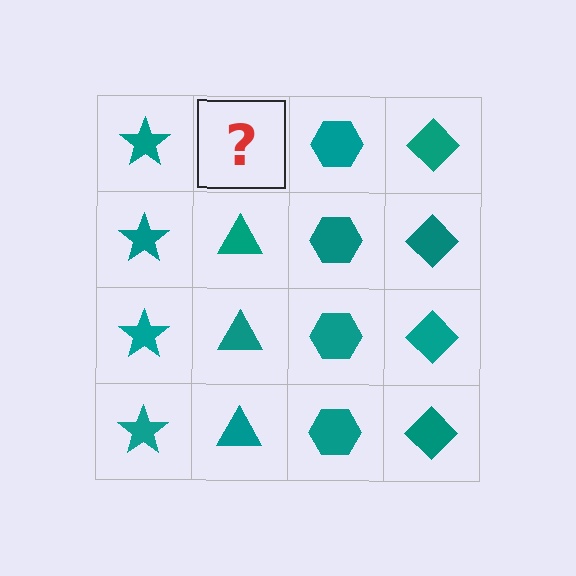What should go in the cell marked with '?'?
The missing cell should contain a teal triangle.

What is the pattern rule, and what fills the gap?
The rule is that each column has a consistent shape. The gap should be filled with a teal triangle.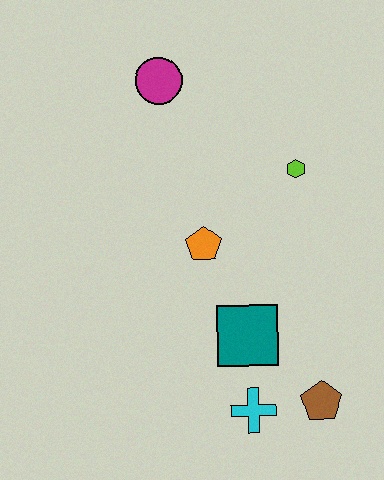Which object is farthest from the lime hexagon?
The cyan cross is farthest from the lime hexagon.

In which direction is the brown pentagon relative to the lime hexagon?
The brown pentagon is below the lime hexagon.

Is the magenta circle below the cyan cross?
No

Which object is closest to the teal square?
The cyan cross is closest to the teal square.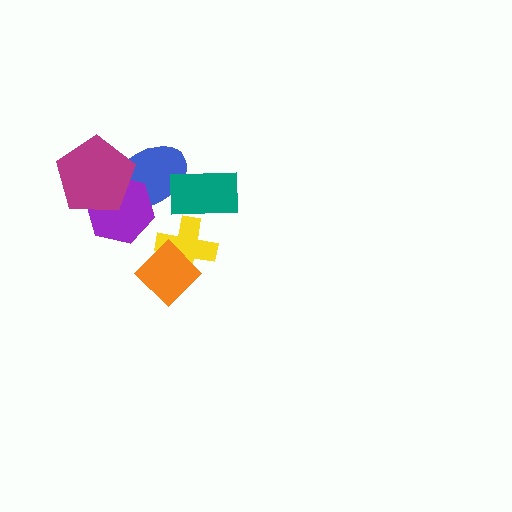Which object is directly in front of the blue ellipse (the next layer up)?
The purple hexagon is directly in front of the blue ellipse.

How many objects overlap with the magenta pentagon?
2 objects overlap with the magenta pentagon.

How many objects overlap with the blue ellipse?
3 objects overlap with the blue ellipse.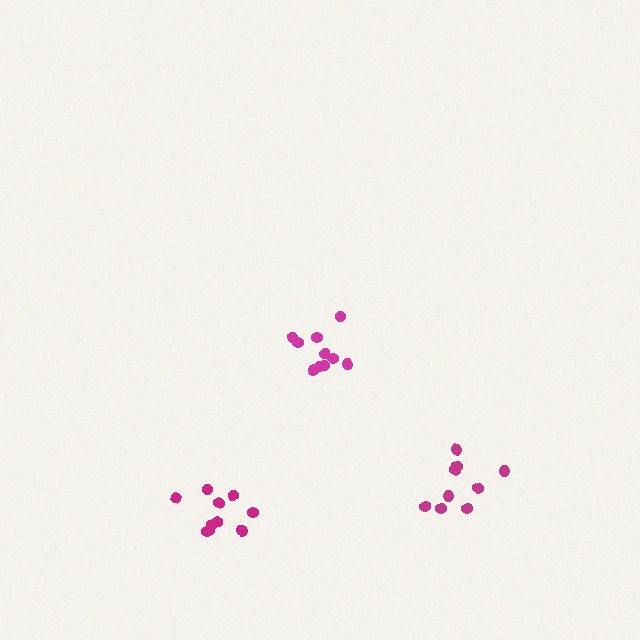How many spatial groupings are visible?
There are 3 spatial groupings.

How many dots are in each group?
Group 1: 9 dots, Group 2: 10 dots, Group 3: 10 dots (29 total).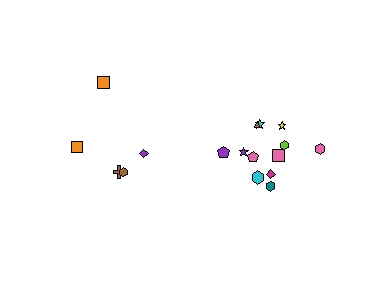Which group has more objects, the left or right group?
The right group.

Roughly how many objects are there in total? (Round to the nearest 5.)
Roughly 15 objects in total.